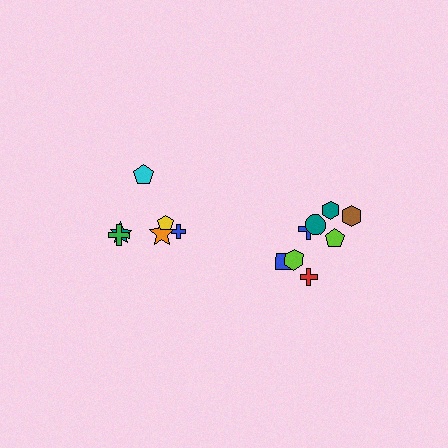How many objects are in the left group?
There are 6 objects.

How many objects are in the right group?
There are 8 objects.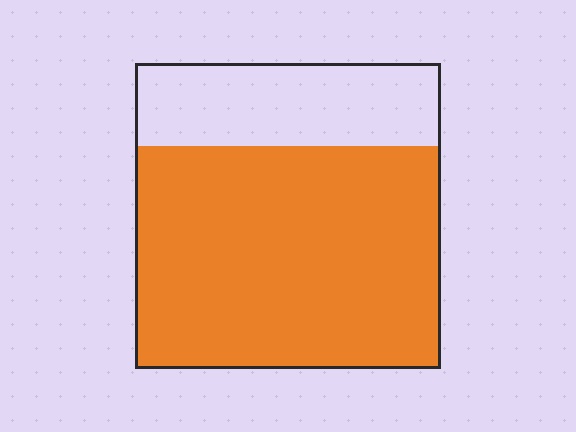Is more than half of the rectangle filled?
Yes.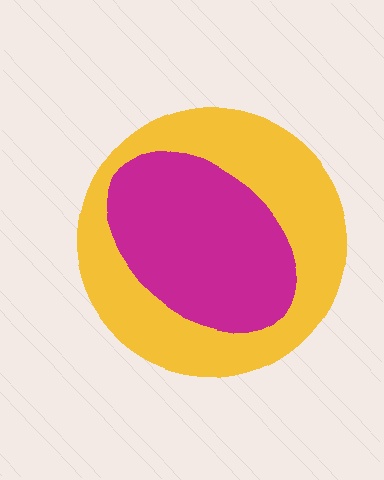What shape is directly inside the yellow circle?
The magenta ellipse.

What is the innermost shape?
The magenta ellipse.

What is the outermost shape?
The yellow circle.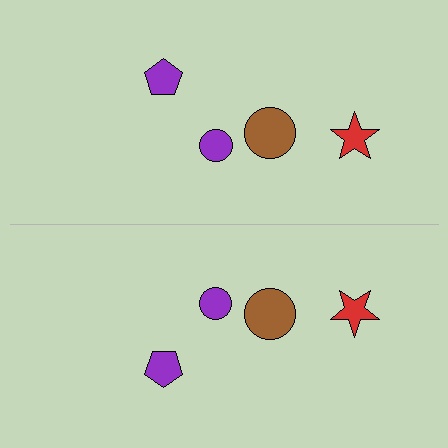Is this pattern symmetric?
Yes, this pattern has bilateral (reflection) symmetry.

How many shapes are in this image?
There are 8 shapes in this image.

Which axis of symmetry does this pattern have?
The pattern has a horizontal axis of symmetry running through the center of the image.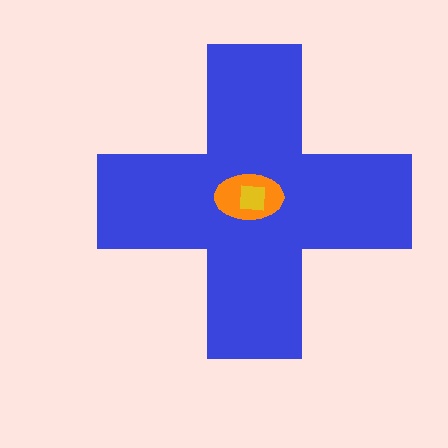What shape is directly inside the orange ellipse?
The yellow square.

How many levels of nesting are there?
3.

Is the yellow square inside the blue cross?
Yes.